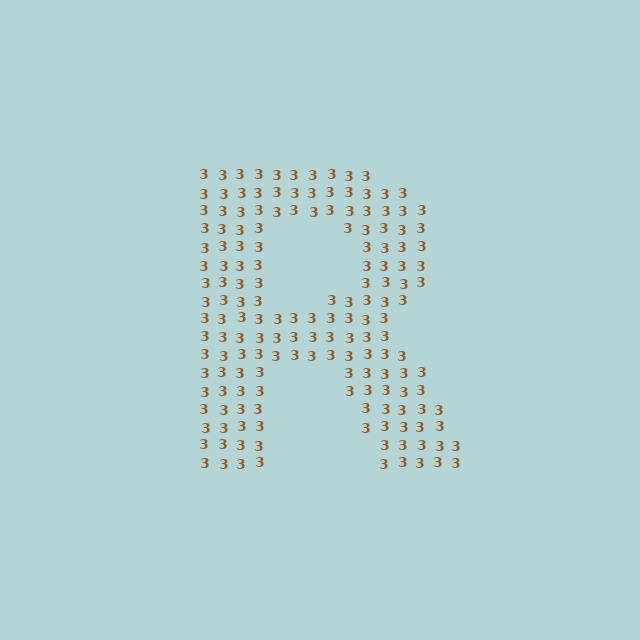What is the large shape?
The large shape is the letter R.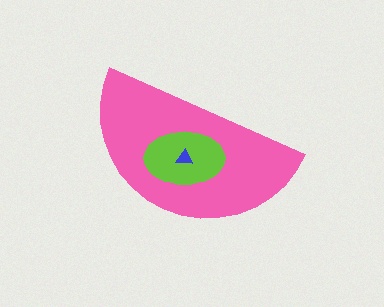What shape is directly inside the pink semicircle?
The lime ellipse.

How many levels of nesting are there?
3.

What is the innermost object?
The blue triangle.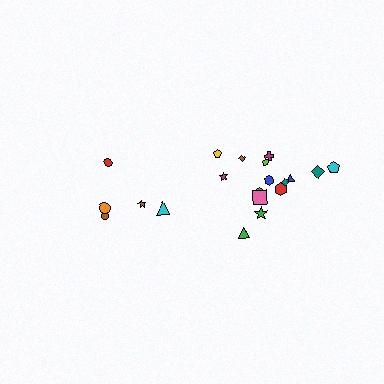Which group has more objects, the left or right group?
The right group.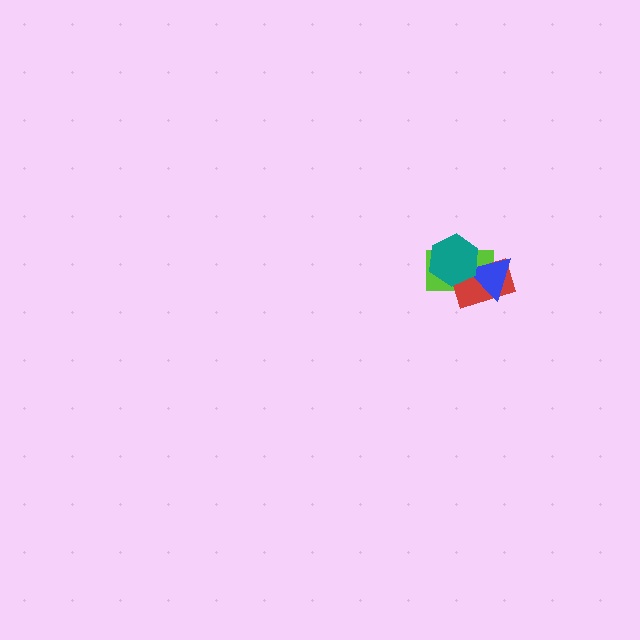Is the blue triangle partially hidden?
Yes, it is partially covered by another shape.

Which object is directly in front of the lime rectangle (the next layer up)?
The red rectangle is directly in front of the lime rectangle.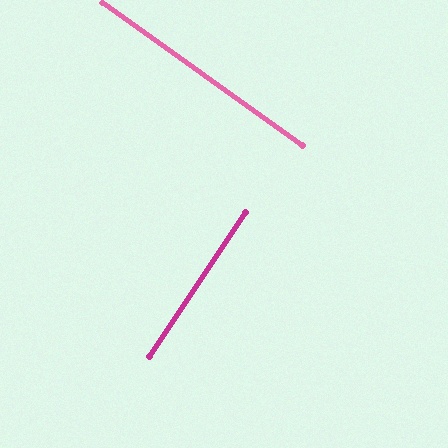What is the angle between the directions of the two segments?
Approximately 88 degrees.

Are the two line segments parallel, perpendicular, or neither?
Perpendicular — they meet at approximately 88°.